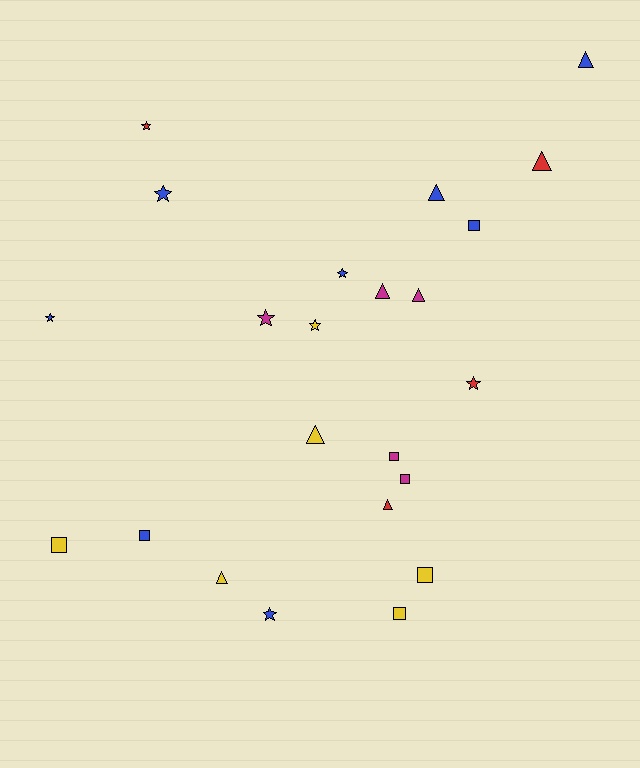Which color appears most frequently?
Blue, with 8 objects.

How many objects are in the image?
There are 23 objects.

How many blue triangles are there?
There are 2 blue triangles.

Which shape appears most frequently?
Triangle, with 8 objects.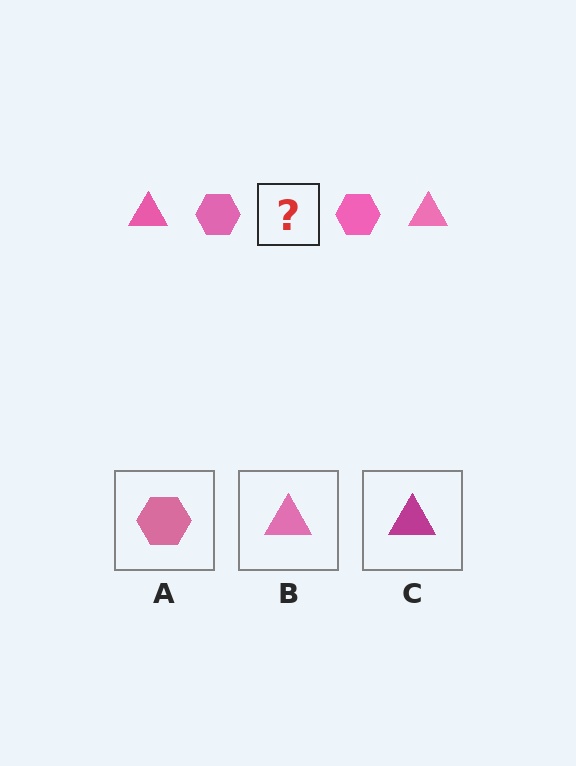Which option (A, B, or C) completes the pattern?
B.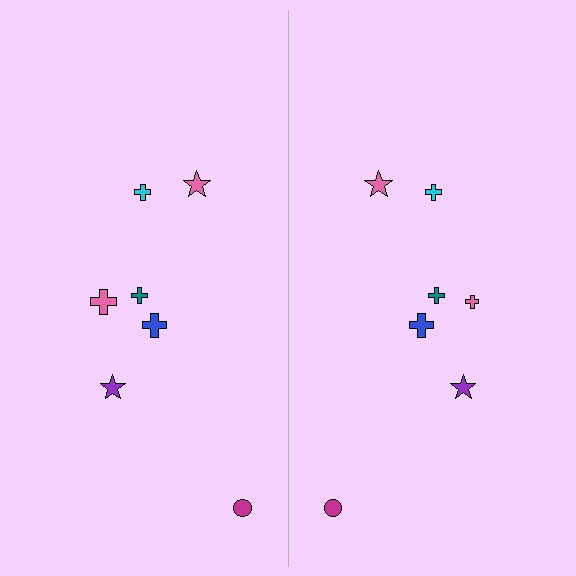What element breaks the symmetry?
The pink cross on the right side has a different size than its mirror counterpart.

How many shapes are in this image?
There are 14 shapes in this image.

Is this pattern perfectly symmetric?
No, the pattern is not perfectly symmetric. The pink cross on the right side has a different size than its mirror counterpart.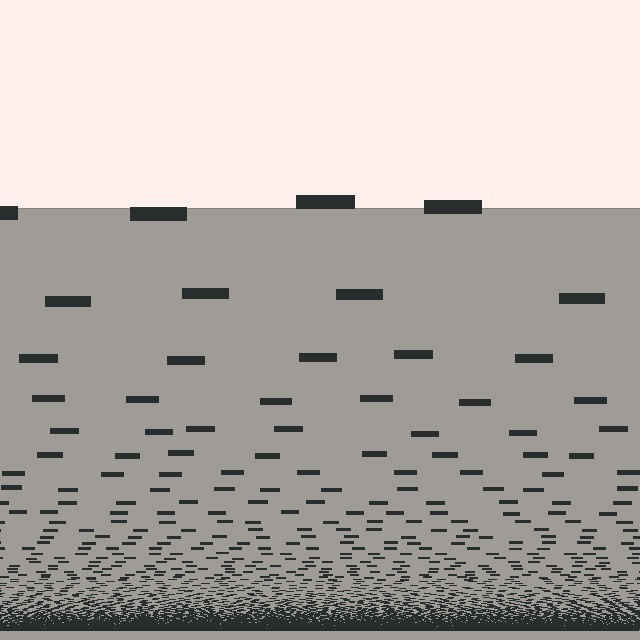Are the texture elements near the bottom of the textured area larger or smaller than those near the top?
Smaller. The gradient is inverted — elements near the bottom are smaller and denser.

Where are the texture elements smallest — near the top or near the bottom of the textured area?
Near the bottom.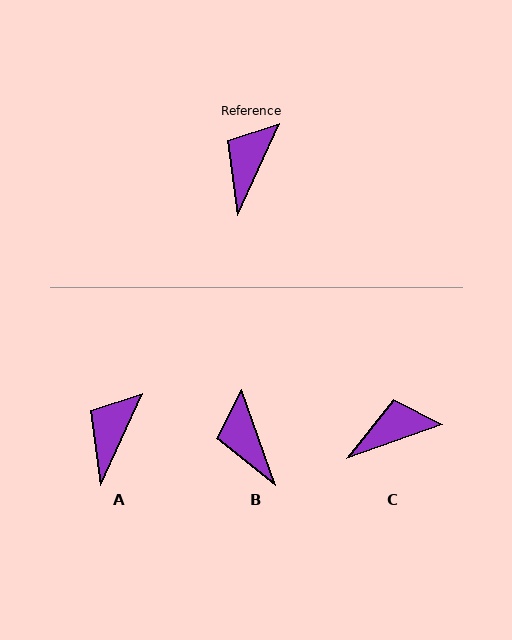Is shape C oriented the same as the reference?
No, it is off by about 46 degrees.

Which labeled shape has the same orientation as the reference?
A.